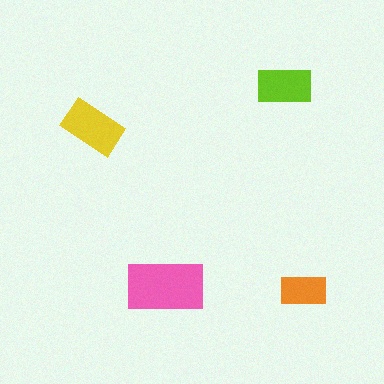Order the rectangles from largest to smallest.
the pink one, the yellow one, the lime one, the orange one.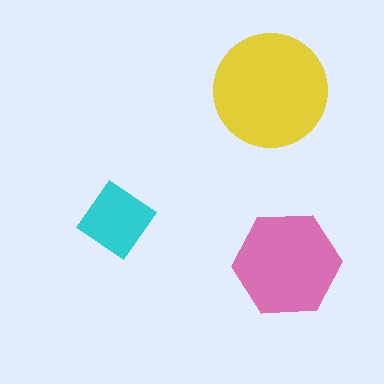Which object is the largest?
The yellow circle.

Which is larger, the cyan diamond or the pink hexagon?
The pink hexagon.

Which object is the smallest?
The cyan diamond.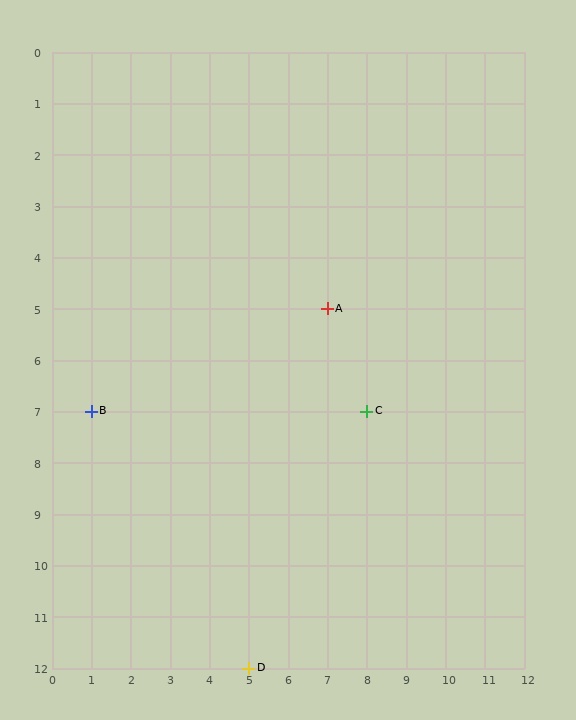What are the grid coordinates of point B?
Point B is at grid coordinates (1, 7).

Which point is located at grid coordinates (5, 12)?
Point D is at (5, 12).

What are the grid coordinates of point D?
Point D is at grid coordinates (5, 12).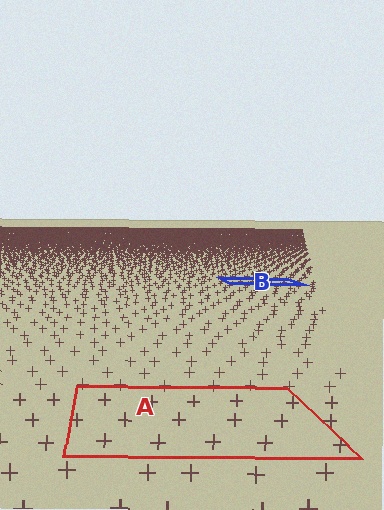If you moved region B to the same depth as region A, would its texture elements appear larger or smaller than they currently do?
They would appear larger. At a closer depth, the same texture elements are projected at a bigger on-screen size.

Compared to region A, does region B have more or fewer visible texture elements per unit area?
Region B has more texture elements per unit area — they are packed more densely because it is farther away.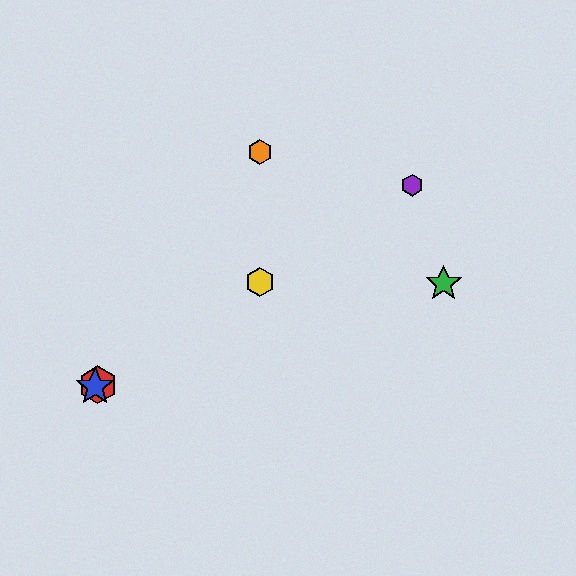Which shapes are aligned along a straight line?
The red hexagon, the blue star, the yellow hexagon, the purple hexagon are aligned along a straight line.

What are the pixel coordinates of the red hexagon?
The red hexagon is at (98, 385).